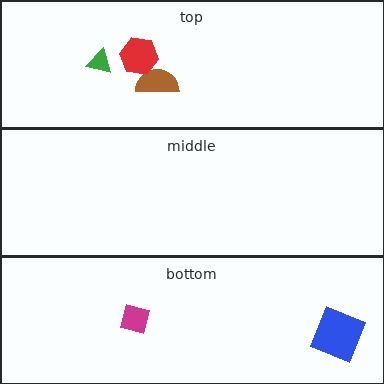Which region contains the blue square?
The bottom region.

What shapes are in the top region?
The brown semicircle, the green triangle, the red hexagon.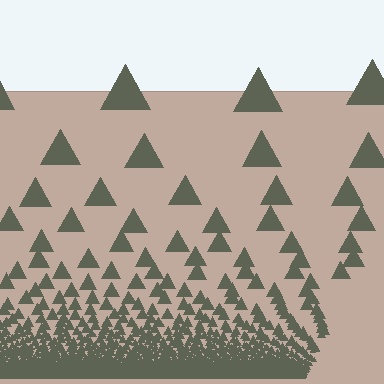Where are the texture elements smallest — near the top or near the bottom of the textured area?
Near the bottom.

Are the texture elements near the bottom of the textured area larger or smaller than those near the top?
Smaller. The gradient is inverted — elements near the bottom are smaller and denser.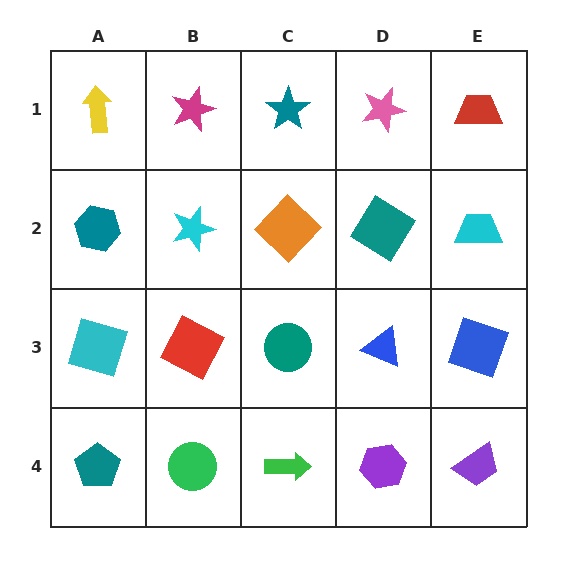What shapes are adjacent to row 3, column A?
A teal hexagon (row 2, column A), a teal pentagon (row 4, column A), a red square (row 3, column B).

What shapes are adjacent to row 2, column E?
A red trapezoid (row 1, column E), a blue square (row 3, column E), a teal diamond (row 2, column D).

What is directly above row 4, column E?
A blue square.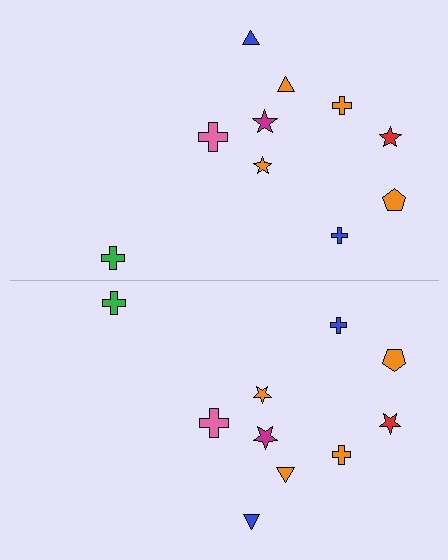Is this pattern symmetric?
Yes, this pattern has bilateral (reflection) symmetry.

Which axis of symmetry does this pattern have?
The pattern has a horizontal axis of symmetry running through the center of the image.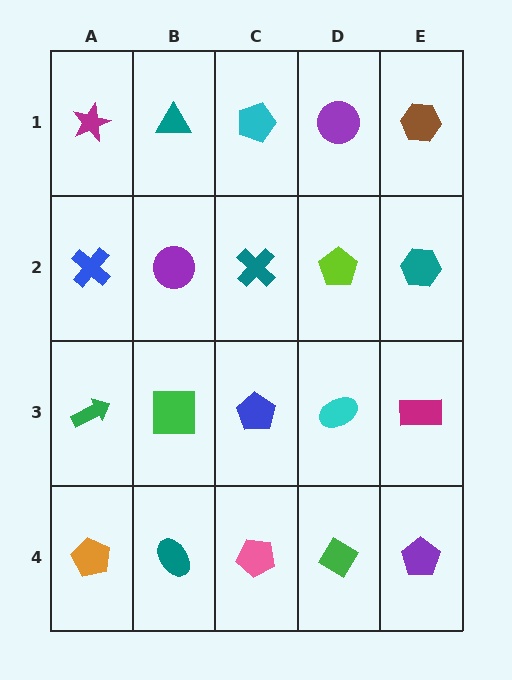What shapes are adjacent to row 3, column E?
A teal hexagon (row 2, column E), a purple pentagon (row 4, column E), a cyan ellipse (row 3, column D).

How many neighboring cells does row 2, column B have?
4.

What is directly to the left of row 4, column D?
A pink pentagon.